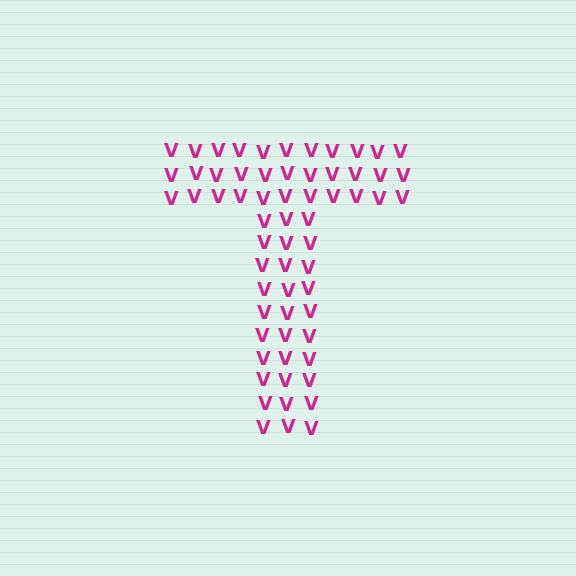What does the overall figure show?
The overall figure shows the letter T.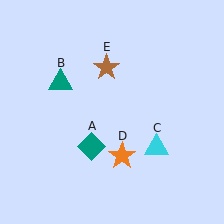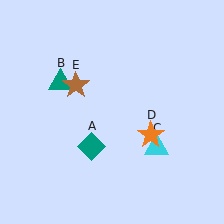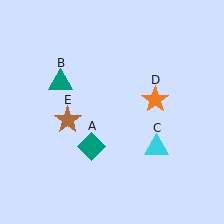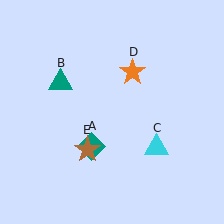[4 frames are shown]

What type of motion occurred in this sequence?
The orange star (object D), brown star (object E) rotated counterclockwise around the center of the scene.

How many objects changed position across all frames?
2 objects changed position: orange star (object D), brown star (object E).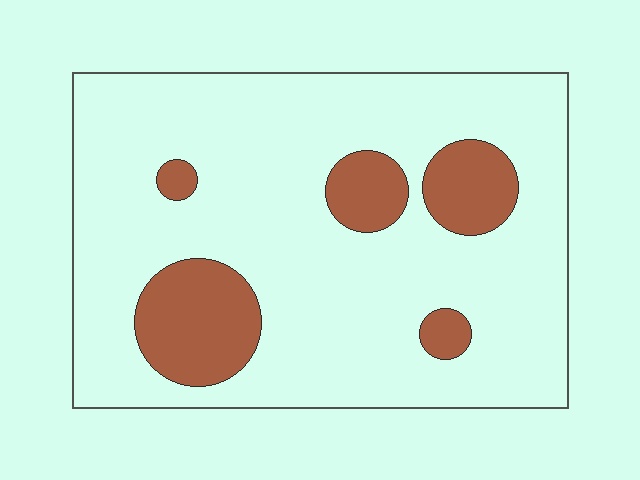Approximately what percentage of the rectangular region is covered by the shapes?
Approximately 20%.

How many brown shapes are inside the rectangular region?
5.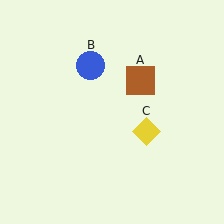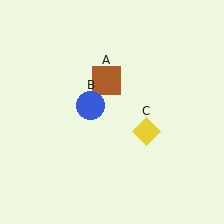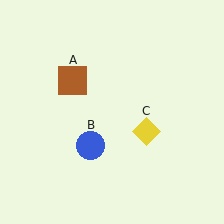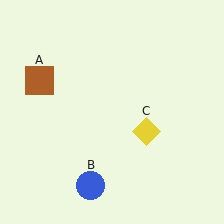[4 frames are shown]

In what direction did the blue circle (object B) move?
The blue circle (object B) moved down.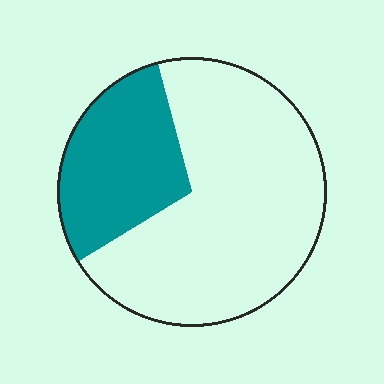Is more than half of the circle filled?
No.